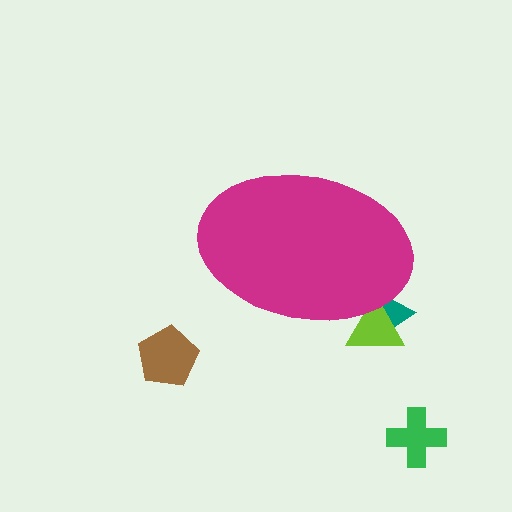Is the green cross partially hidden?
No, the green cross is fully visible.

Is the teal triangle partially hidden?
Yes, the teal triangle is partially hidden behind the magenta ellipse.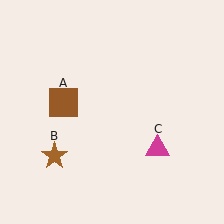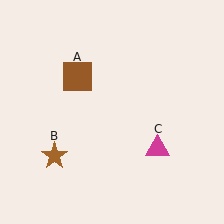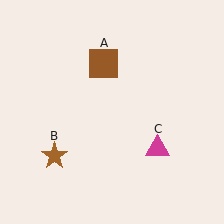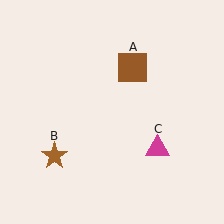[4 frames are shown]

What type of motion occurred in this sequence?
The brown square (object A) rotated clockwise around the center of the scene.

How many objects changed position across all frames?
1 object changed position: brown square (object A).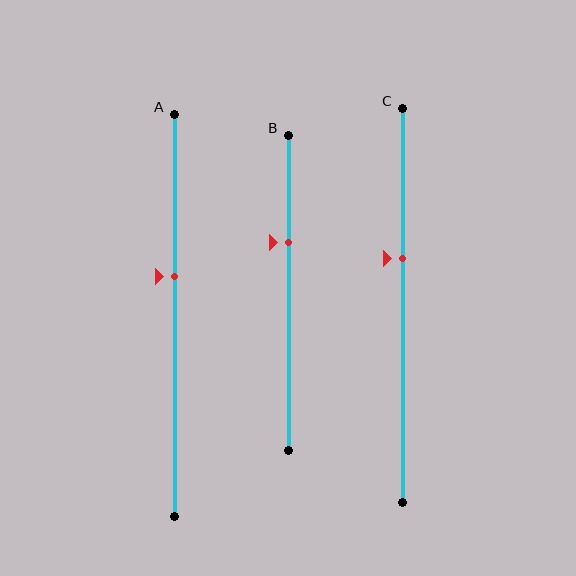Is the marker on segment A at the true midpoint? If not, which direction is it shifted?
No, the marker on segment A is shifted upward by about 10% of the segment length.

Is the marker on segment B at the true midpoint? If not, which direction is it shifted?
No, the marker on segment B is shifted upward by about 16% of the segment length.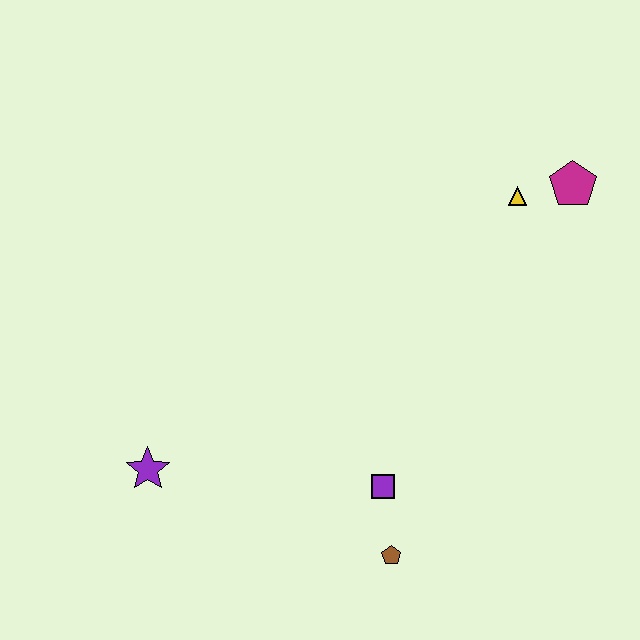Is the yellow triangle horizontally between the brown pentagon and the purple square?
No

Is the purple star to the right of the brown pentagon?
No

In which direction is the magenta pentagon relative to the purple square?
The magenta pentagon is above the purple square.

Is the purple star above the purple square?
Yes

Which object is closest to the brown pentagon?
The purple square is closest to the brown pentagon.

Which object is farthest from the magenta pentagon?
The purple star is farthest from the magenta pentagon.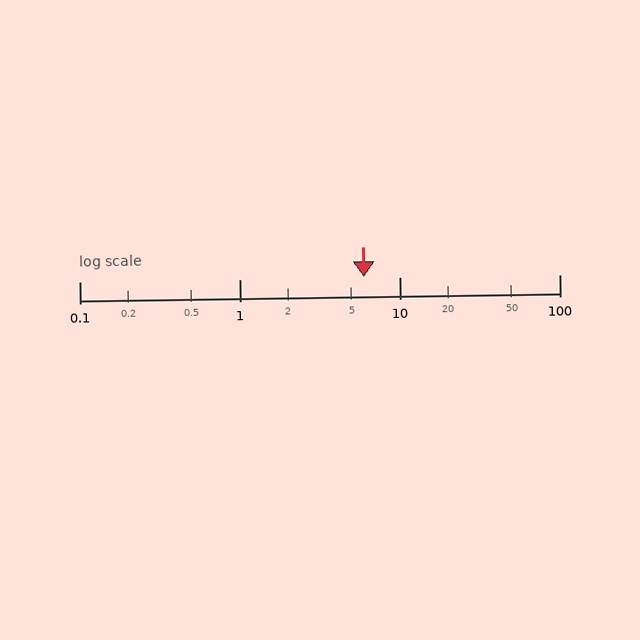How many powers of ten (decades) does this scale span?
The scale spans 3 decades, from 0.1 to 100.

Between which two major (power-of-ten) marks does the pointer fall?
The pointer is between 1 and 10.